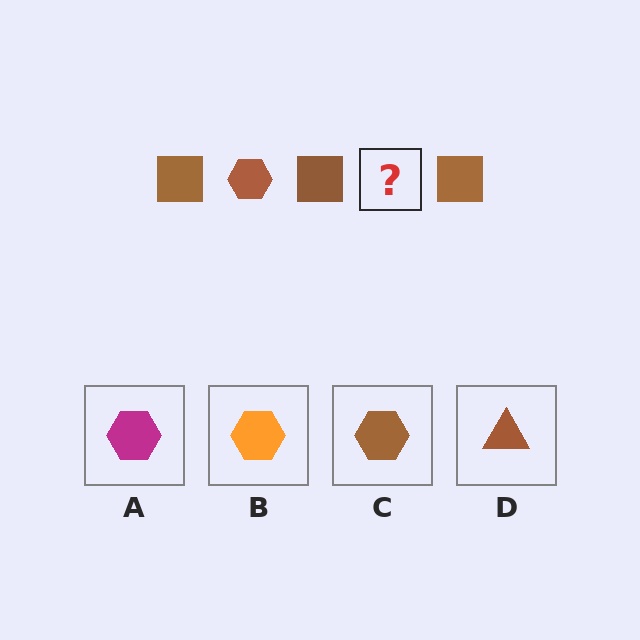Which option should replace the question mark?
Option C.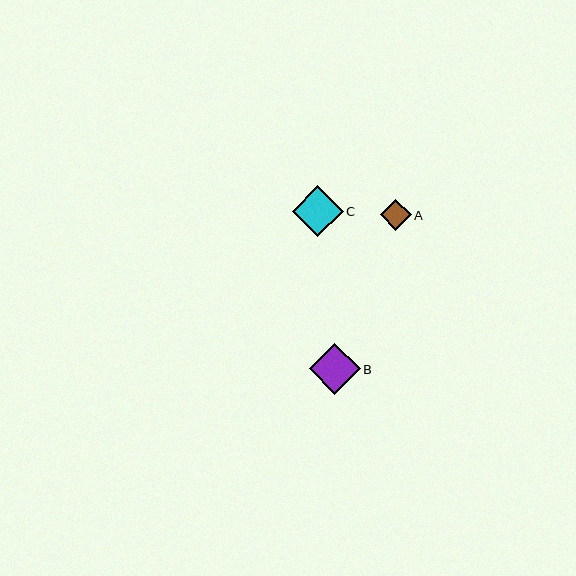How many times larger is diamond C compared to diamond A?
Diamond C is approximately 1.6 times the size of diamond A.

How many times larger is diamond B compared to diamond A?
Diamond B is approximately 1.6 times the size of diamond A.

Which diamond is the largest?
Diamond B is the largest with a size of approximately 51 pixels.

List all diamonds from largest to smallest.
From largest to smallest: B, C, A.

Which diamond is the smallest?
Diamond A is the smallest with a size of approximately 31 pixels.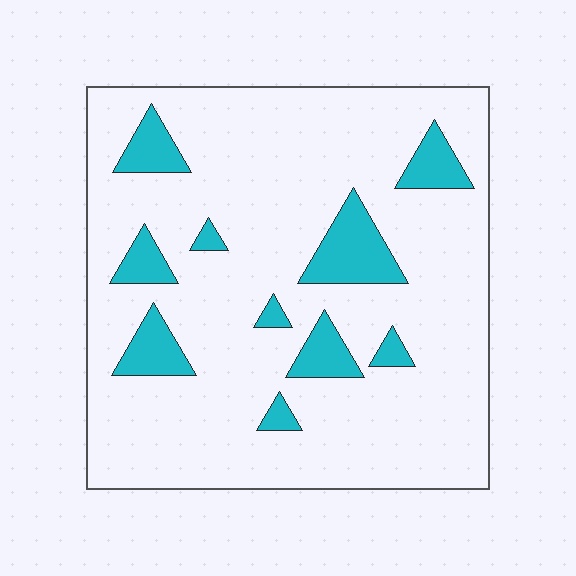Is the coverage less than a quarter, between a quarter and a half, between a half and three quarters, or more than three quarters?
Less than a quarter.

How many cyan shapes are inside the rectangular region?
10.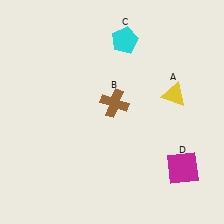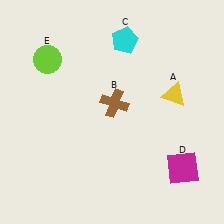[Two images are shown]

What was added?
A lime circle (E) was added in Image 2.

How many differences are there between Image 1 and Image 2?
There is 1 difference between the two images.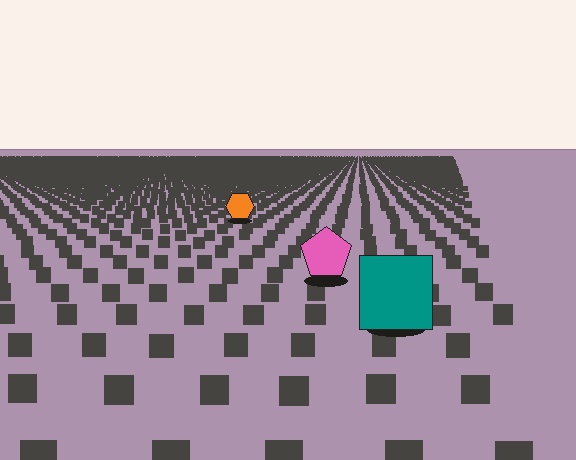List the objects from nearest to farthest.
From nearest to farthest: the teal square, the pink pentagon, the orange hexagon.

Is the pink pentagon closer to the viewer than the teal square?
No. The teal square is closer — you can tell from the texture gradient: the ground texture is coarser near it.